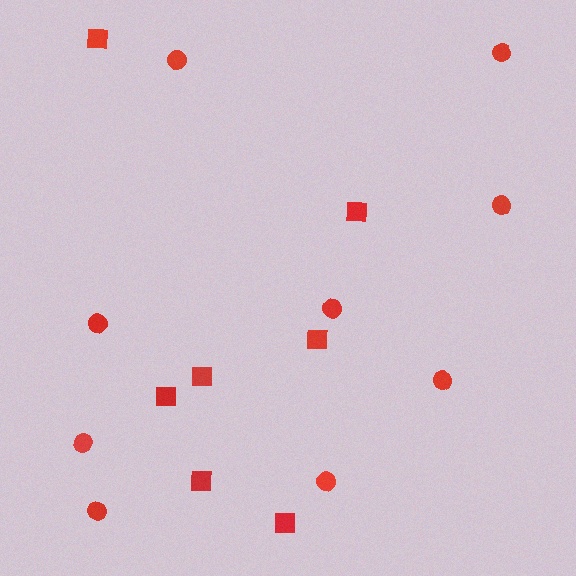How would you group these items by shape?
There are 2 groups: one group of squares (7) and one group of circles (9).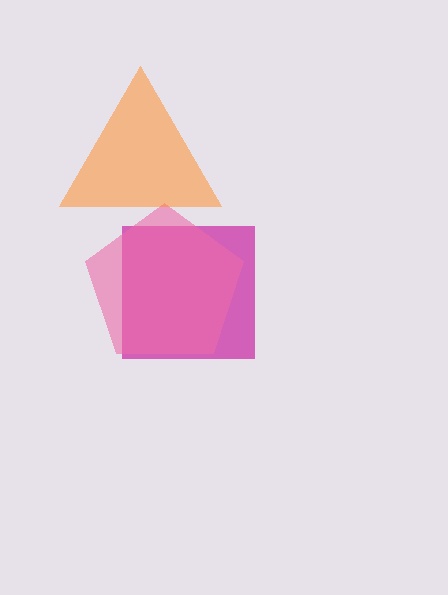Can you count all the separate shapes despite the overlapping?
Yes, there are 3 separate shapes.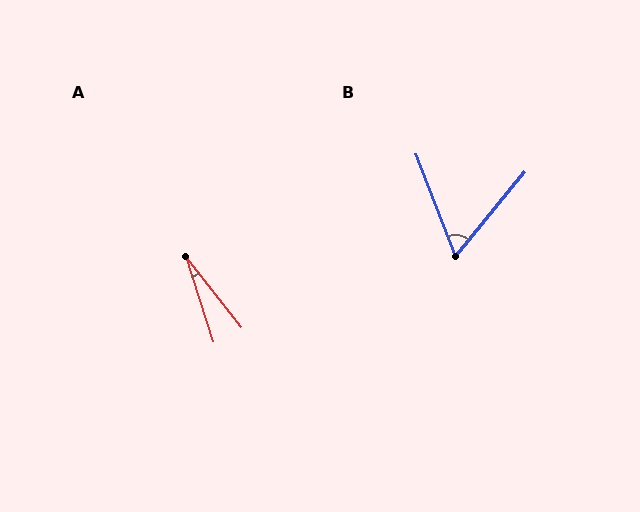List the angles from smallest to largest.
A (21°), B (60°).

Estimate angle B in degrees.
Approximately 60 degrees.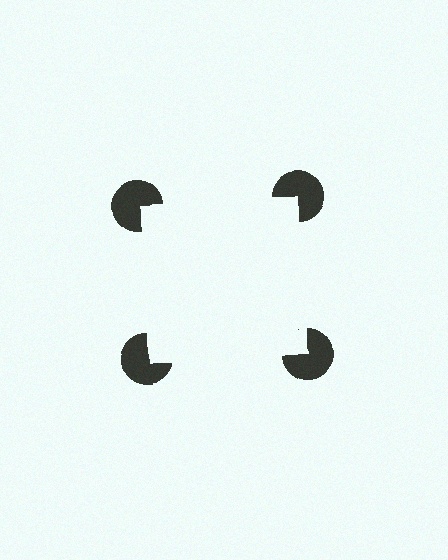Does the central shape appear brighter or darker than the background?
It typically appears slightly brighter than the background, even though no actual brightness change is drawn.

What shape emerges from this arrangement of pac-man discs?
An illusory square — its edges are inferred from the aligned wedge cuts in the pac-man discs, not physically drawn.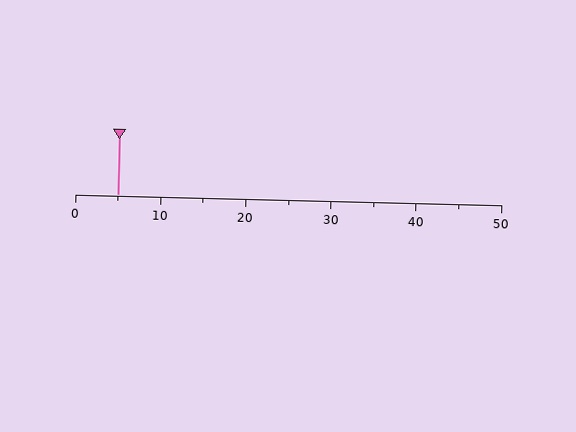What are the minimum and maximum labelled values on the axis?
The axis runs from 0 to 50.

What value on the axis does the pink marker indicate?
The marker indicates approximately 5.